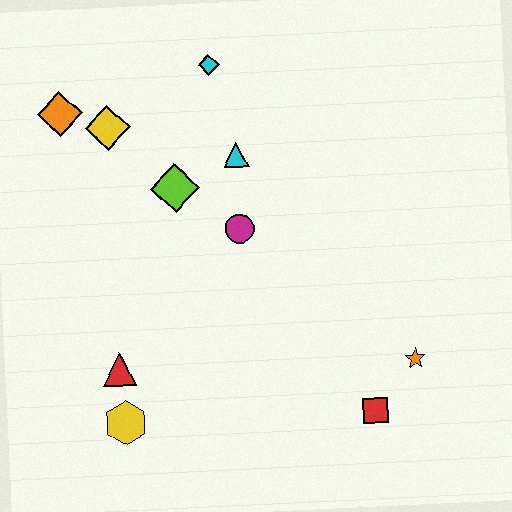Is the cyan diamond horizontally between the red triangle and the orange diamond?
No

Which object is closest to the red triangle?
The yellow hexagon is closest to the red triangle.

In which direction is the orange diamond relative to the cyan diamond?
The orange diamond is to the left of the cyan diamond.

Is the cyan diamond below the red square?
No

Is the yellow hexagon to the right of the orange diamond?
Yes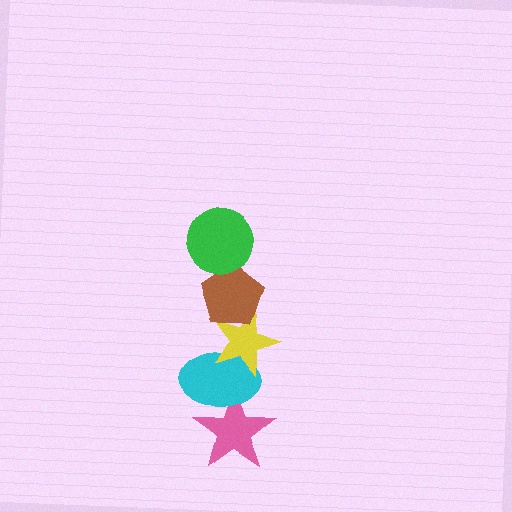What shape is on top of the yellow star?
The brown pentagon is on top of the yellow star.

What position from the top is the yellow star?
The yellow star is 3rd from the top.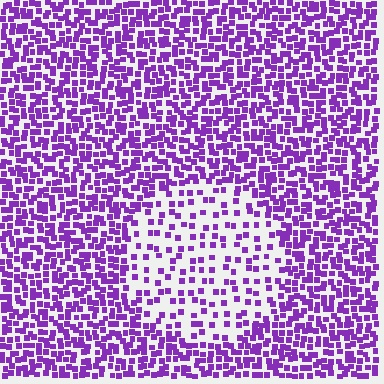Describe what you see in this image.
The image contains small purple elements arranged at two different densities. A circle-shaped region is visible where the elements are less densely packed than the surrounding area.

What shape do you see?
I see a circle.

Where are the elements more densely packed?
The elements are more densely packed outside the circle boundary.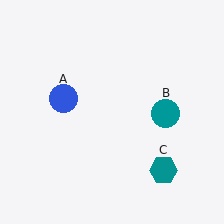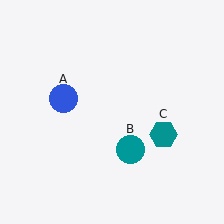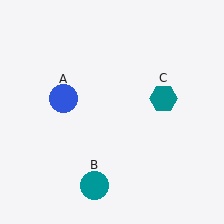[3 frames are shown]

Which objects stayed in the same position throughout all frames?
Blue circle (object A) remained stationary.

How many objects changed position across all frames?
2 objects changed position: teal circle (object B), teal hexagon (object C).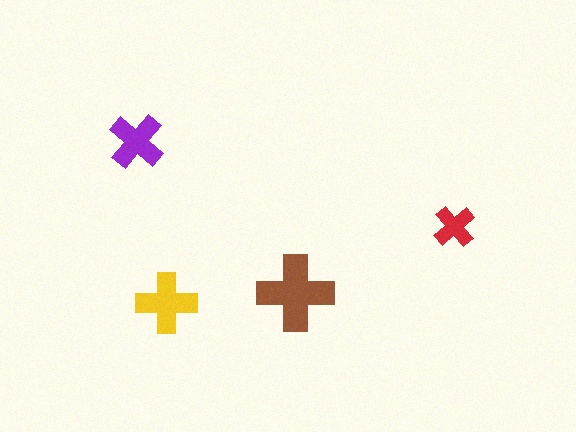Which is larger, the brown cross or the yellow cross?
The brown one.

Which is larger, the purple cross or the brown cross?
The brown one.